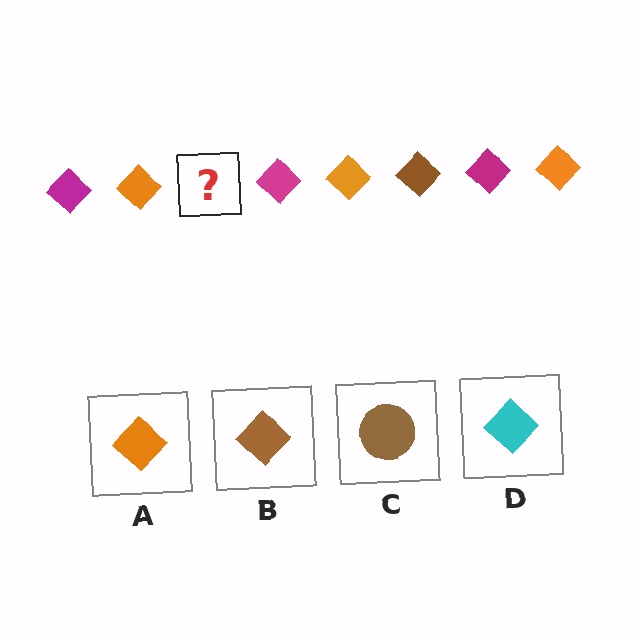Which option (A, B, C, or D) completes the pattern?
B.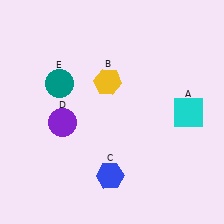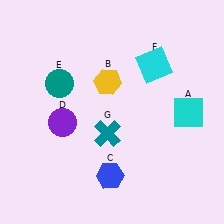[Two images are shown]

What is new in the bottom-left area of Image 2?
A teal cross (G) was added in the bottom-left area of Image 2.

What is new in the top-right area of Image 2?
A cyan square (F) was added in the top-right area of Image 2.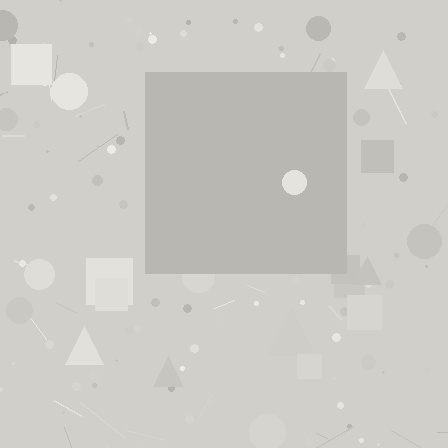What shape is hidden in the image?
A square is hidden in the image.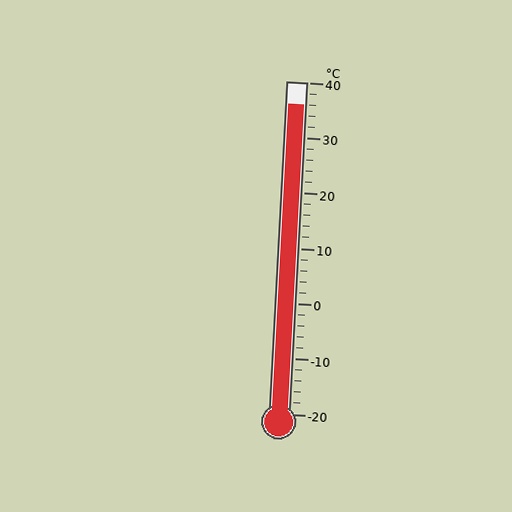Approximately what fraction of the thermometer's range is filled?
The thermometer is filled to approximately 95% of its range.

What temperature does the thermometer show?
The thermometer shows approximately 36°C.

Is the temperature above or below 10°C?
The temperature is above 10°C.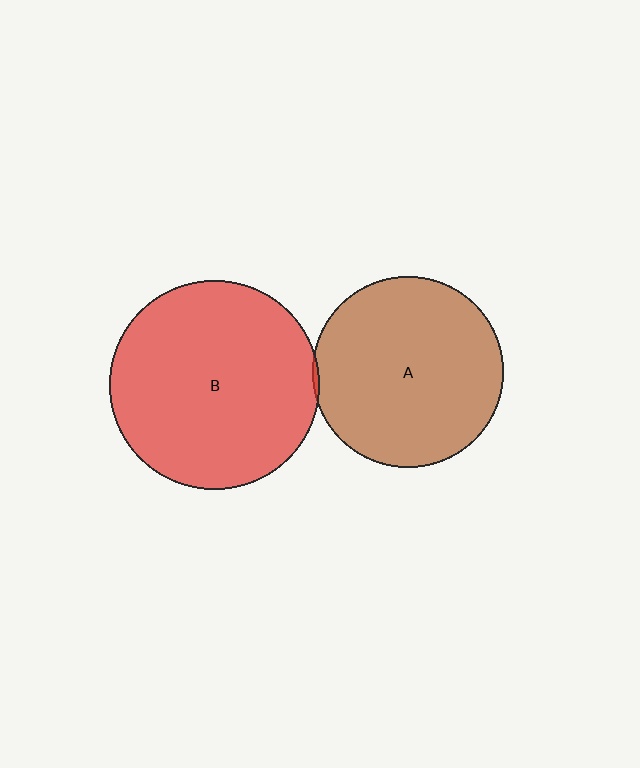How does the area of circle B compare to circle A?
Approximately 1.2 times.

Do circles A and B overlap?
Yes.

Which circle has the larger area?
Circle B (red).